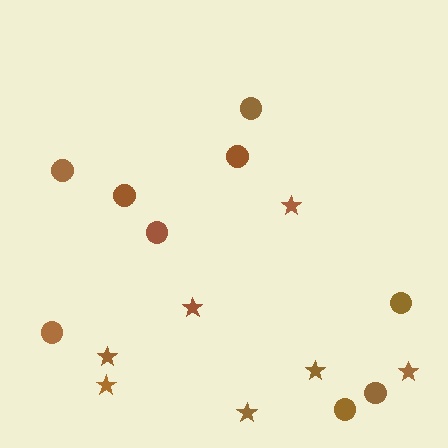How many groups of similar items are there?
There are 2 groups: one group of circles (9) and one group of stars (7).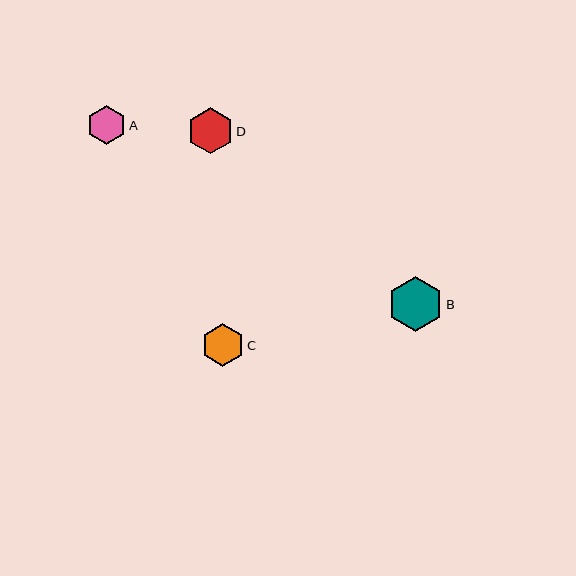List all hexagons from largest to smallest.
From largest to smallest: B, D, C, A.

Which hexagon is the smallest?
Hexagon A is the smallest with a size of approximately 39 pixels.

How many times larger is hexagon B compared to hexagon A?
Hexagon B is approximately 1.4 times the size of hexagon A.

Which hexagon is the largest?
Hexagon B is the largest with a size of approximately 54 pixels.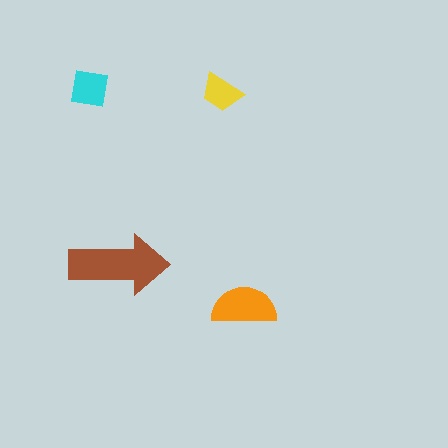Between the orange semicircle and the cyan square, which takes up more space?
The orange semicircle.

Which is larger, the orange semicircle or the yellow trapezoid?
The orange semicircle.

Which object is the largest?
The brown arrow.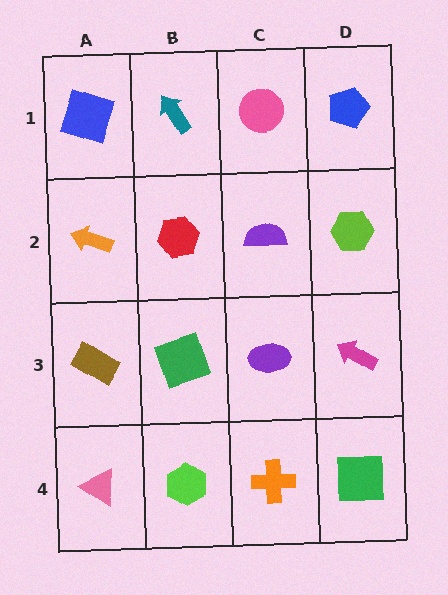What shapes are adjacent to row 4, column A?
A brown rectangle (row 3, column A), a lime hexagon (row 4, column B).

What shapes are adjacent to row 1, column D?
A lime hexagon (row 2, column D), a pink circle (row 1, column C).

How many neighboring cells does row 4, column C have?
3.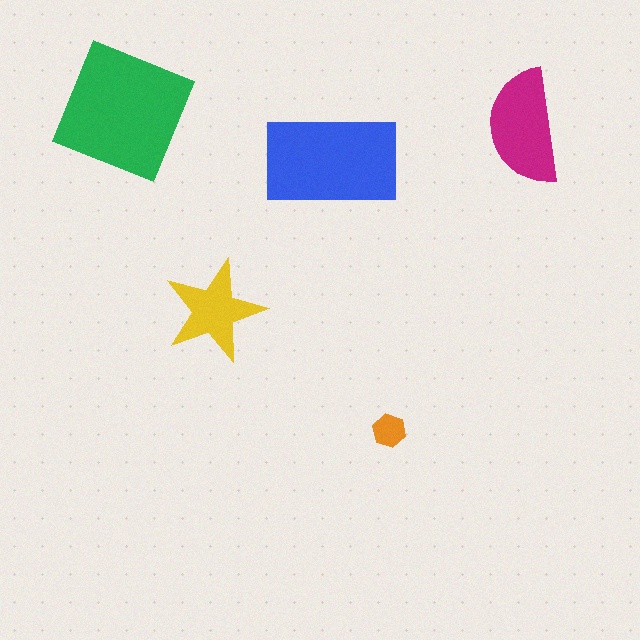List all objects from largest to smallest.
The green square, the blue rectangle, the magenta semicircle, the yellow star, the orange hexagon.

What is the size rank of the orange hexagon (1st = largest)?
5th.